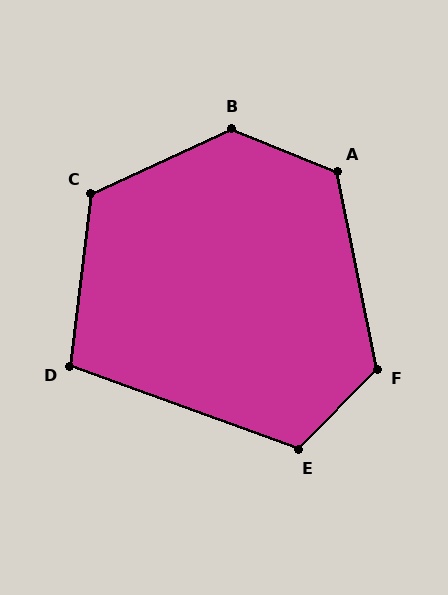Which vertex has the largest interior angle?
B, at approximately 133 degrees.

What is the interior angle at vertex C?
Approximately 122 degrees (obtuse).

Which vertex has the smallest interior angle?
D, at approximately 103 degrees.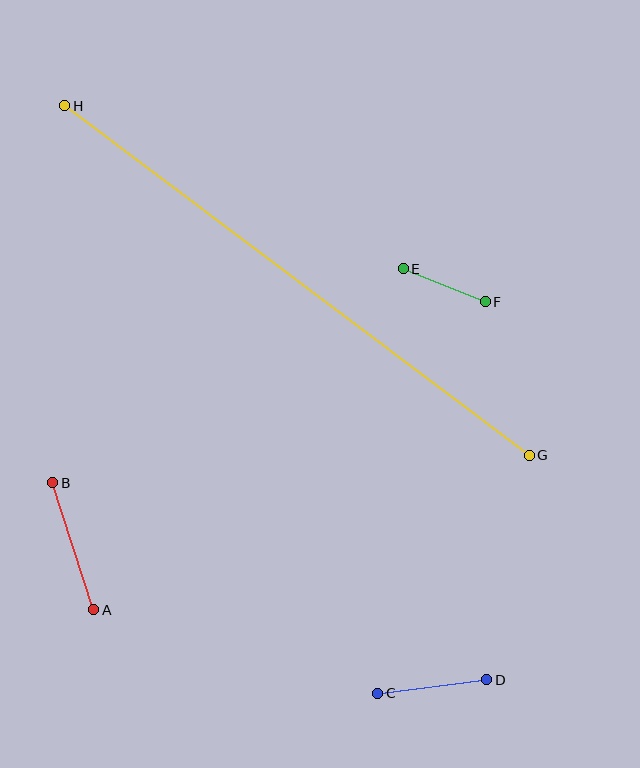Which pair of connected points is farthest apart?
Points G and H are farthest apart.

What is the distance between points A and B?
The distance is approximately 133 pixels.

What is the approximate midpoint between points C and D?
The midpoint is at approximately (432, 687) pixels.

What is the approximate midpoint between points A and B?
The midpoint is at approximately (73, 546) pixels.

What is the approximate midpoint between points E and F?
The midpoint is at approximately (444, 285) pixels.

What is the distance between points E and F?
The distance is approximately 88 pixels.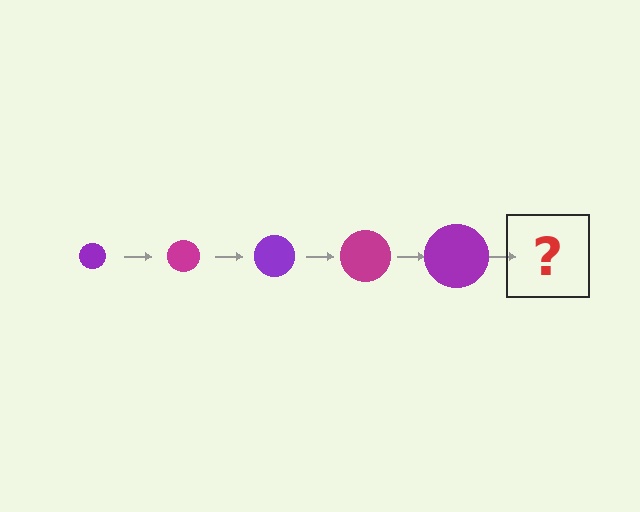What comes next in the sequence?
The next element should be a magenta circle, larger than the previous one.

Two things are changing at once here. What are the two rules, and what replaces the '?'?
The two rules are that the circle grows larger each step and the color cycles through purple and magenta. The '?' should be a magenta circle, larger than the previous one.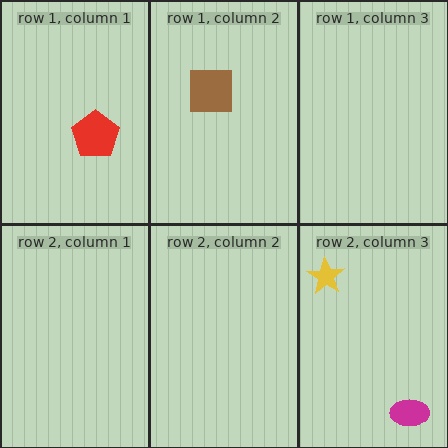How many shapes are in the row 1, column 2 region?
1.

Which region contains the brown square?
The row 1, column 2 region.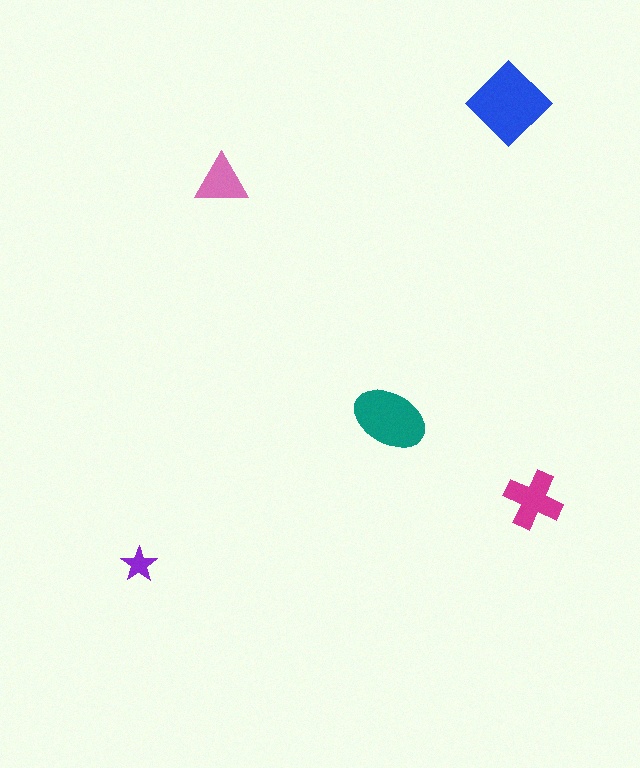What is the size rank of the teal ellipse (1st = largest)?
2nd.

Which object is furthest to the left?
The purple star is leftmost.